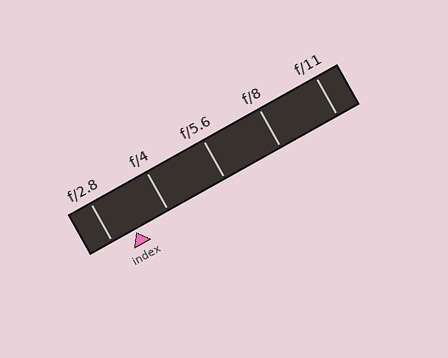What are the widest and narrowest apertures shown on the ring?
The widest aperture shown is f/2.8 and the narrowest is f/11.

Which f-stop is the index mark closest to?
The index mark is closest to f/2.8.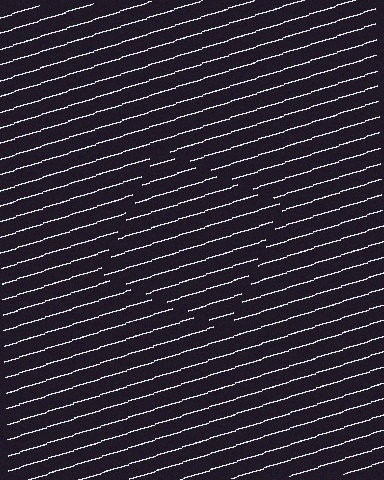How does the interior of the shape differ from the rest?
The interior of the shape contains the same grating, shifted by half a period — the contour is defined by the phase discontinuity where line-ends from the inner and outer gratings abut.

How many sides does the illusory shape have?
4 sides — the line-ends trace a square.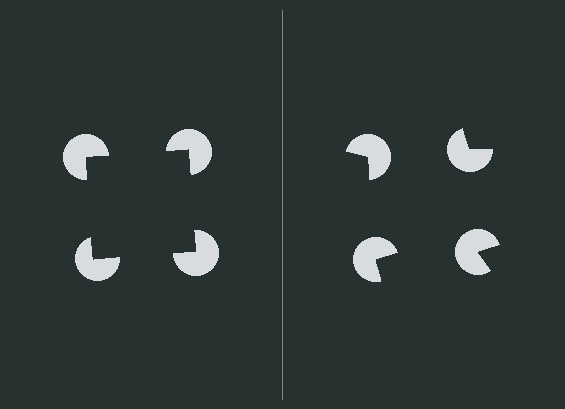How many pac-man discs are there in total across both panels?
8 — 4 on each side.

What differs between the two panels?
The pac-man discs are positioned identically on both sides; only the wedge orientations differ. On the left they align to a square; on the right they are misaligned.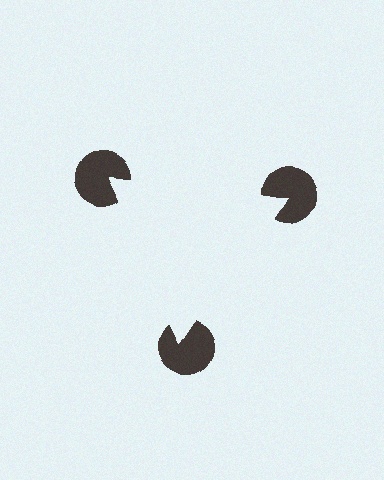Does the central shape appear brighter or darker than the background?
It typically appears slightly brighter than the background, even though no actual brightness change is drawn.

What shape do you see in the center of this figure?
An illusory triangle — its edges are inferred from the aligned wedge cuts in the pac-man discs, not physically drawn.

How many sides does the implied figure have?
3 sides.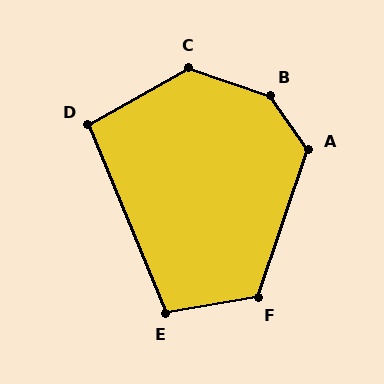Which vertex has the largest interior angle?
B, at approximately 144 degrees.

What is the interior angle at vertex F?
Approximately 119 degrees (obtuse).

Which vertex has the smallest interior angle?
D, at approximately 97 degrees.